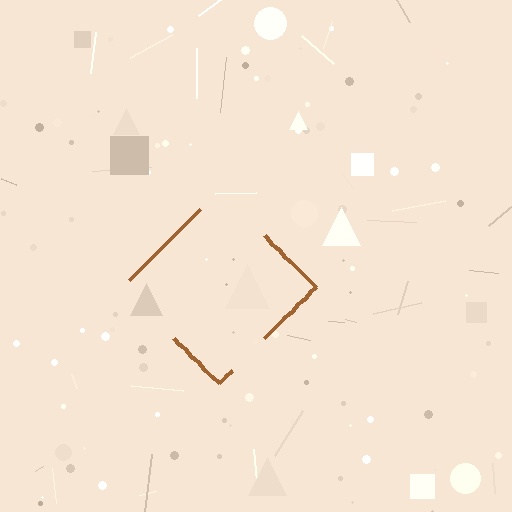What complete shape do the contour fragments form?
The contour fragments form a diamond.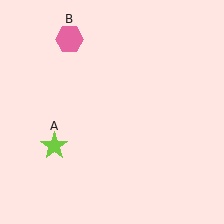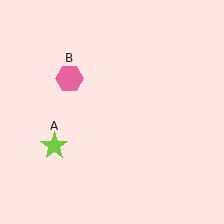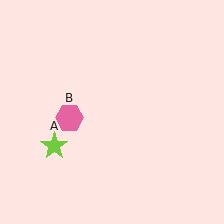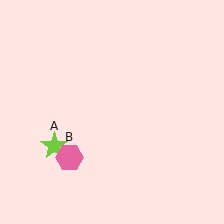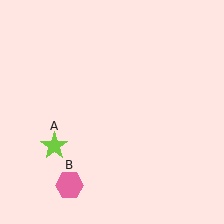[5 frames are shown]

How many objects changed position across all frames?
1 object changed position: pink hexagon (object B).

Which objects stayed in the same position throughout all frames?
Lime star (object A) remained stationary.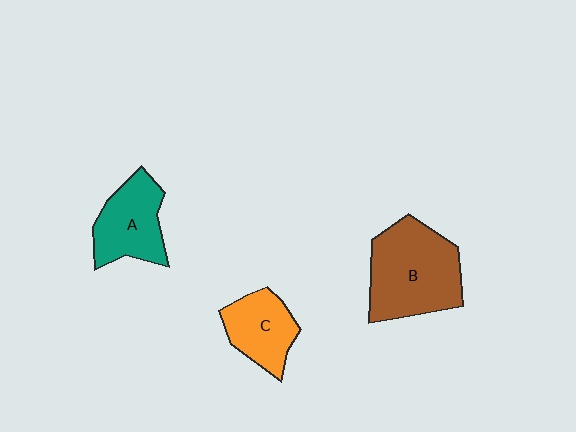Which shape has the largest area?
Shape B (brown).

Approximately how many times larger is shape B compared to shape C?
Approximately 1.7 times.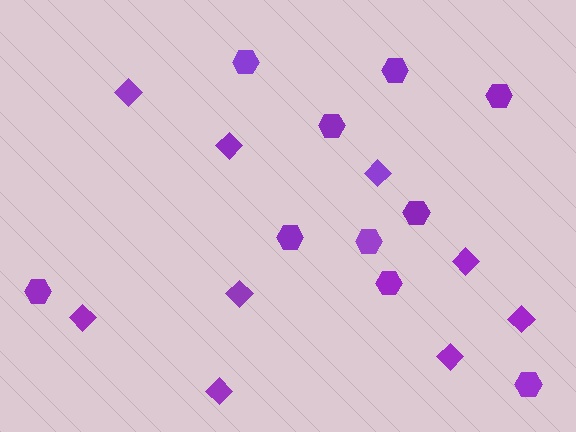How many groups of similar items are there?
There are 2 groups: one group of diamonds (9) and one group of hexagons (10).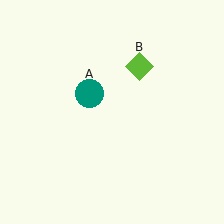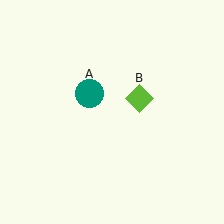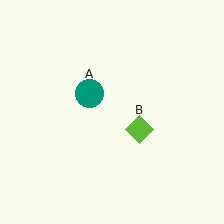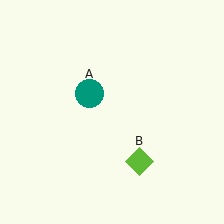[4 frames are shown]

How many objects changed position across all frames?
1 object changed position: lime diamond (object B).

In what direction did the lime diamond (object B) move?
The lime diamond (object B) moved down.